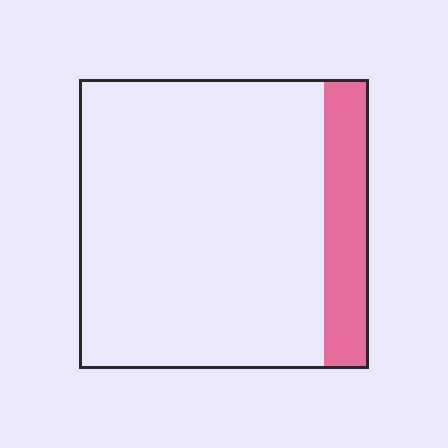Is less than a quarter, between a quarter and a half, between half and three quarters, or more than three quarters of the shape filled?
Less than a quarter.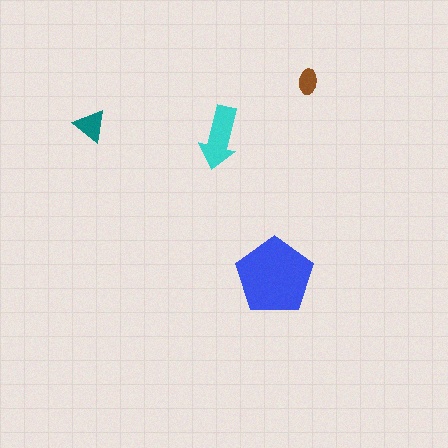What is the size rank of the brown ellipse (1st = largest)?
4th.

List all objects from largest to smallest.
The blue pentagon, the cyan arrow, the teal triangle, the brown ellipse.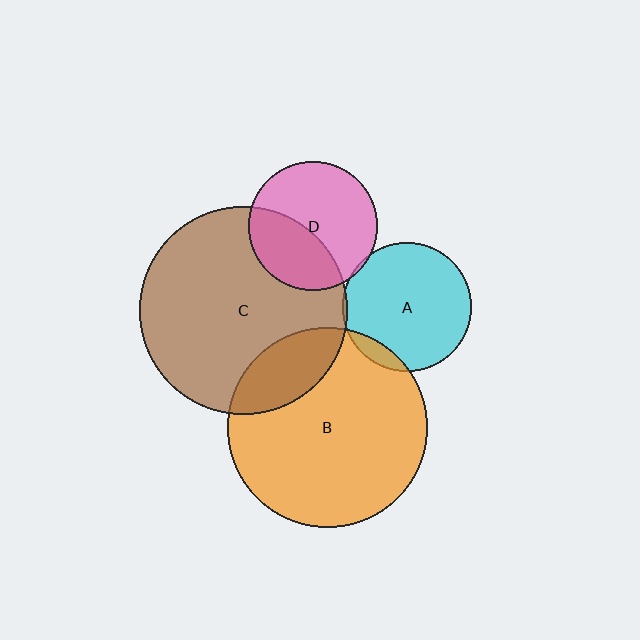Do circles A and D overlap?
Yes.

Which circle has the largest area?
Circle C (brown).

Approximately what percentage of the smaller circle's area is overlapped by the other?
Approximately 5%.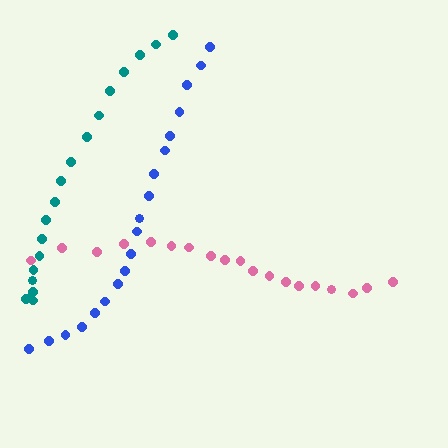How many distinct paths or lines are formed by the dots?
There are 3 distinct paths.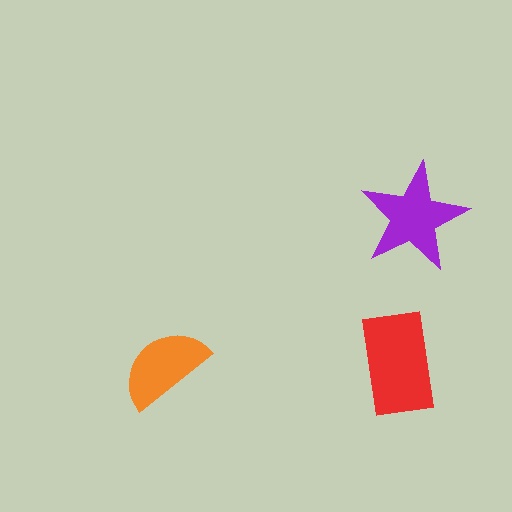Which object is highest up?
The purple star is topmost.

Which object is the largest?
The red rectangle.